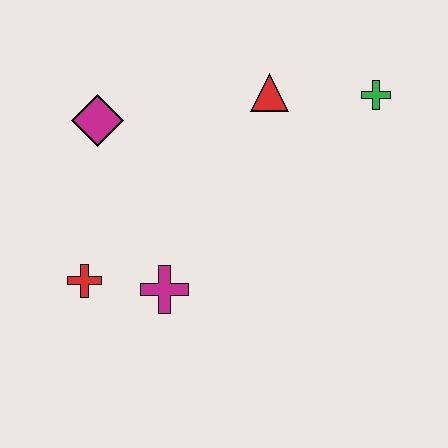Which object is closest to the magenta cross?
The red cross is closest to the magenta cross.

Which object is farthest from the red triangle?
The red cross is farthest from the red triangle.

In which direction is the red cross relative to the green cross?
The red cross is to the left of the green cross.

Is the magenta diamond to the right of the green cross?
No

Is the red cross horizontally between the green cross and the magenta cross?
No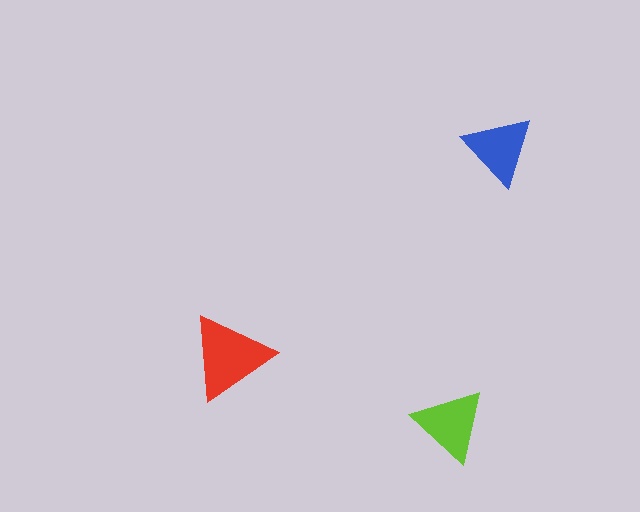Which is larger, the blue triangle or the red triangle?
The red one.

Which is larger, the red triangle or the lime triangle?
The red one.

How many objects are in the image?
There are 3 objects in the image.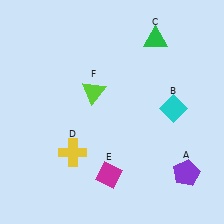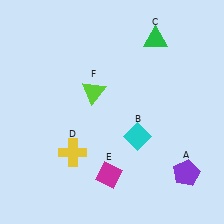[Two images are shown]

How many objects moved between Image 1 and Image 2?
1 object moved between the two images.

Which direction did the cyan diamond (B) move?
The cyan diamond (B) moved left.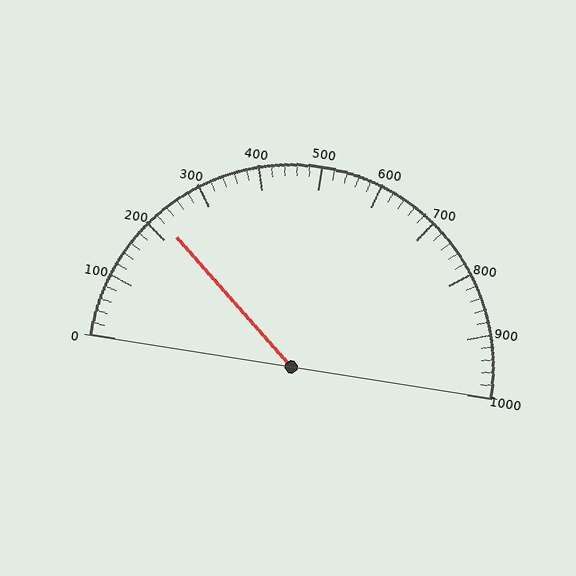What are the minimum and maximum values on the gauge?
The gauge ranges from 0 to 1000.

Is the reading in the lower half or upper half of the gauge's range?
The reading is in the lower half of the range (0 to 1000).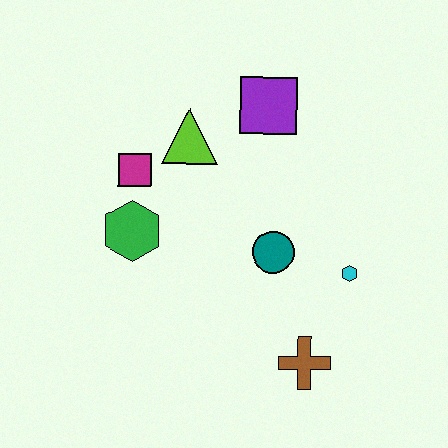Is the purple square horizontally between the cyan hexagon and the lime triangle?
Yes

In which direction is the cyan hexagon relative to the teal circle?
The cyan hexagon is to the right of the teal circle.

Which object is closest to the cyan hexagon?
The teal circle is closest to the cyan hexagon.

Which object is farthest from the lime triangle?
The brown cross is farthest from the lime triangle.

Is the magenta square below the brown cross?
No